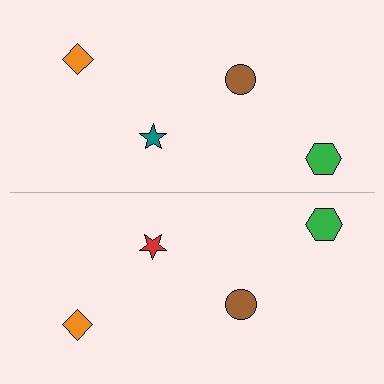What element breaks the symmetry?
The red star on the bottom side breaks the symmetry — its mirror counterpart is teal.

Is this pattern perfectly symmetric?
No, the pattern is not perfectly symmetric. The red star on the bottom side breaks the symmetry — its mirror counterpart is teal.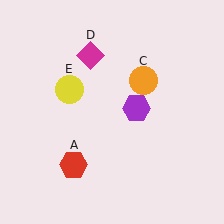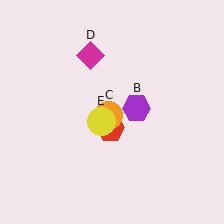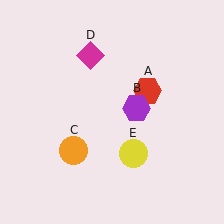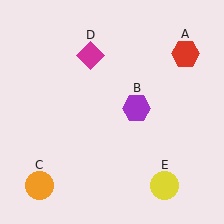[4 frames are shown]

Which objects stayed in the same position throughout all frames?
Purple hexagon (object B) and magenta diamond (object D) remained stationary.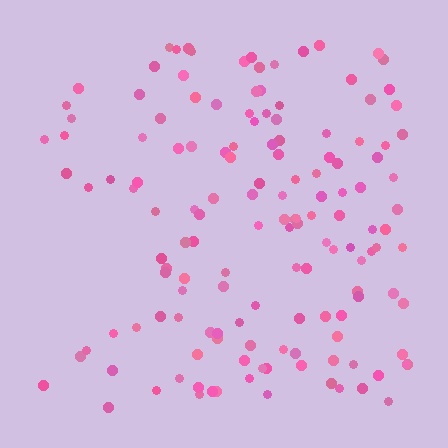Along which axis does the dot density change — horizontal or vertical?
Horizontal.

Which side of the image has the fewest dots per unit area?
The left.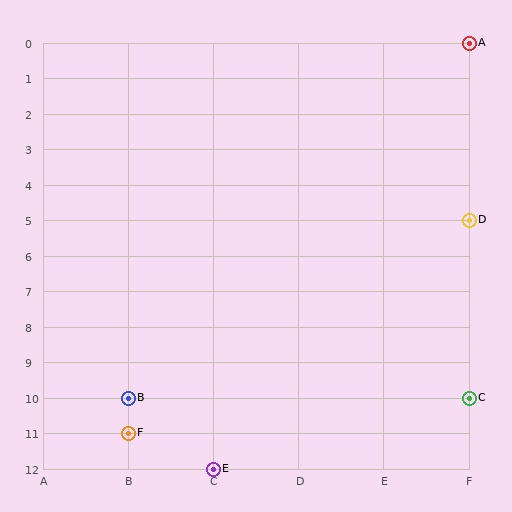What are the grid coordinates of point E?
Point E is at grid coordinates (C, 12).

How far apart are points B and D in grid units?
Points B and D are 4 columns and 5 rows apart (about 6.4 grid units diagonally).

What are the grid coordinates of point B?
Point B is at grid coordinates (B, 10).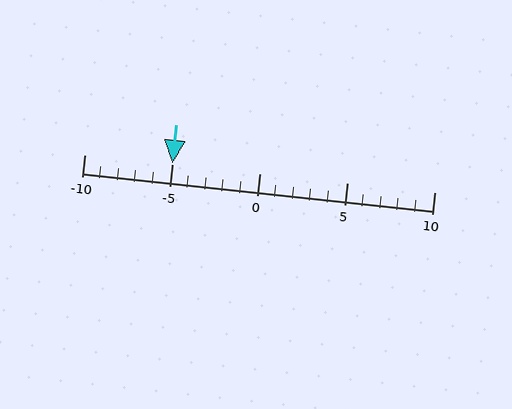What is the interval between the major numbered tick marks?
The major tick marks are spaced 5 units apart.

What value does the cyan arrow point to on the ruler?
The cyan arrow points to approximately -5.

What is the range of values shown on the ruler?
The ruler shows values from -10 to 10.